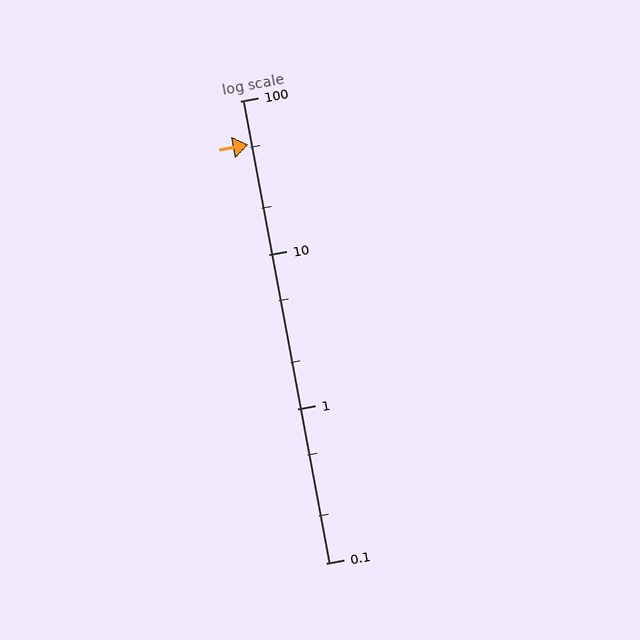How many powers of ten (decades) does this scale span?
The scale spans 3 decades, from 0.1 to 100.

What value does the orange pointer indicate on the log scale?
The pointer indicates approximately 52.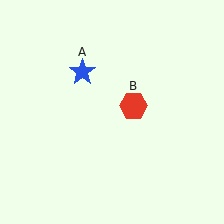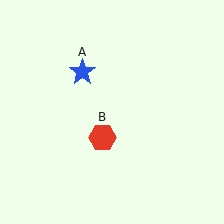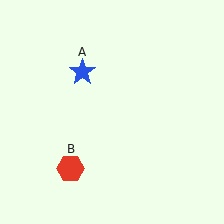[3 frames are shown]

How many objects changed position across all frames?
1 object changed position: red hexagon (object B).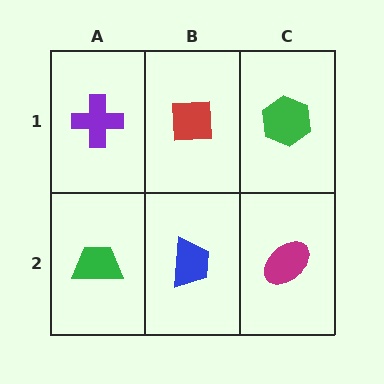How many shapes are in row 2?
3 shapes.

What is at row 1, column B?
A red square.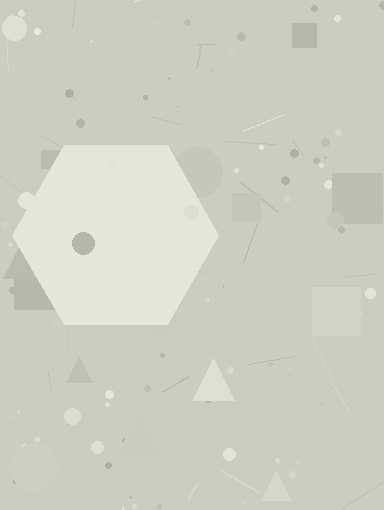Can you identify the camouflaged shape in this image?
The camouflaged shape is a hexagon.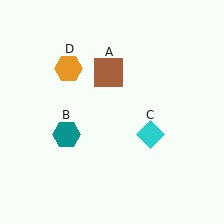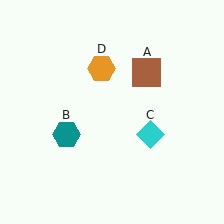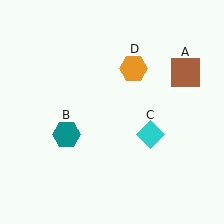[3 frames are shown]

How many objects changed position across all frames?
2 objects changed position: brown square (object A), orange hexagon (object D).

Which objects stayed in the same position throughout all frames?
Teal hexagon (object B) and cyan diamond (object C) remained stationary.